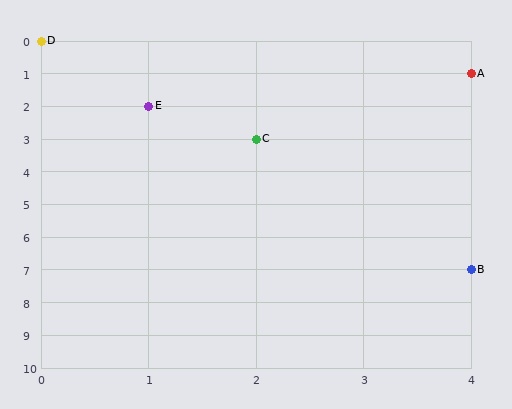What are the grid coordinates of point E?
Point E is at grid coordinates (1, 2).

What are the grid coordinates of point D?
Point D is at grid coordinates (0, 0).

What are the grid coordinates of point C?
Point C is at grid coordinates (2, 3).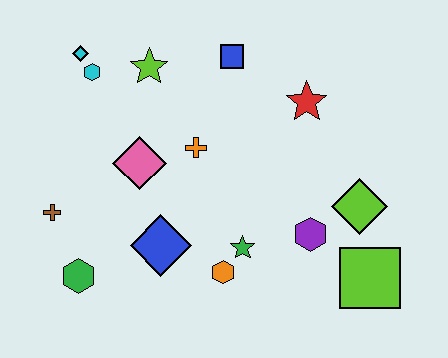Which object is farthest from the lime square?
The cyan diamond is farthest from the lime square.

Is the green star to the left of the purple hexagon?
Yes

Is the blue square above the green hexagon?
Yes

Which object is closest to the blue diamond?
The orange hexagon is closest to the blue diamond.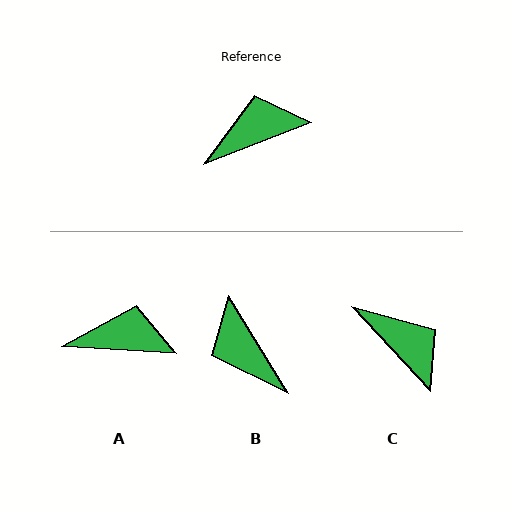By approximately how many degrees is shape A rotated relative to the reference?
Approximately 25 degrees clockwise.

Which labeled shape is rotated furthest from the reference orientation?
B, about 100 degrees away.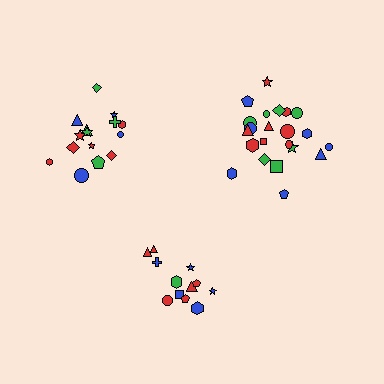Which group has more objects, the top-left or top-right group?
The top-right group.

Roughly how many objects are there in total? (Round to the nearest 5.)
Roughly 50 objects in total.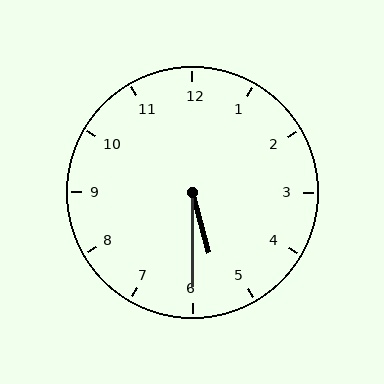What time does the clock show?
5:30.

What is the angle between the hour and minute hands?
Approximately 15 degrees.